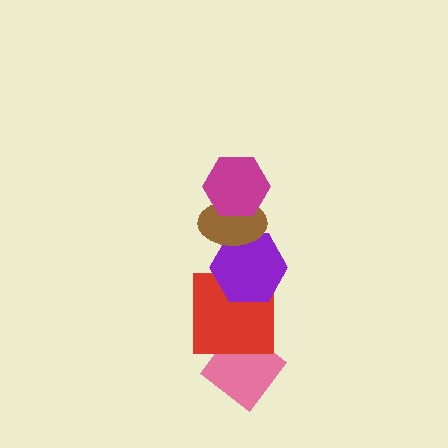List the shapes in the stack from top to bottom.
From top to bottom: the magenta hexagon, the brown ellipse, the purple hexagon, the red square, the pink diamond.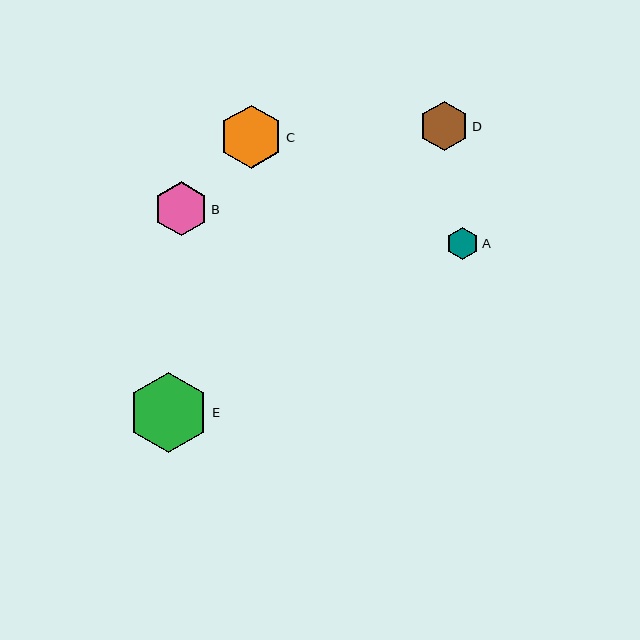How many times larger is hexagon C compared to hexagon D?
Hexagon C is approximately 1.3 times the size of hexagon D.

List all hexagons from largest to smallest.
From largest to smallest: E, C, B, D, A.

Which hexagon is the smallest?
Hexagon A is the smallest with a size of approximately 32 pixels.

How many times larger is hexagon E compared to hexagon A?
Hexagon E is approximately 2.5 times the size of hexagon A.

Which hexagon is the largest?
Hexagon E is the largest with a size of approximately 81 pixels.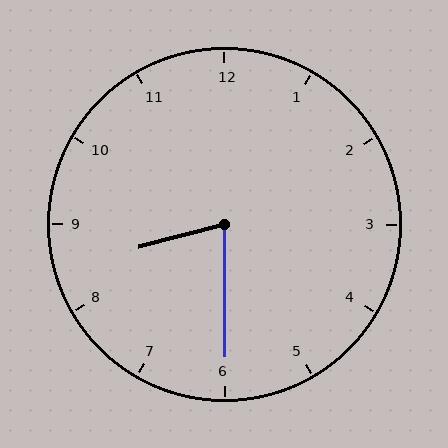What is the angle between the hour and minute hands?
Approximately 75 degrees.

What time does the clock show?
8:30.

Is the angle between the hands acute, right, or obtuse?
It is acute.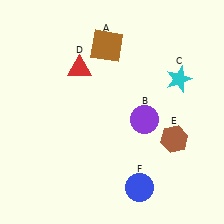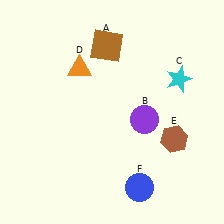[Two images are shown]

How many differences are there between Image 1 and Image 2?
There is 1 difference between the two images.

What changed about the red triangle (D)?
In Image 1, D is red. In Image 2, it changed to orange.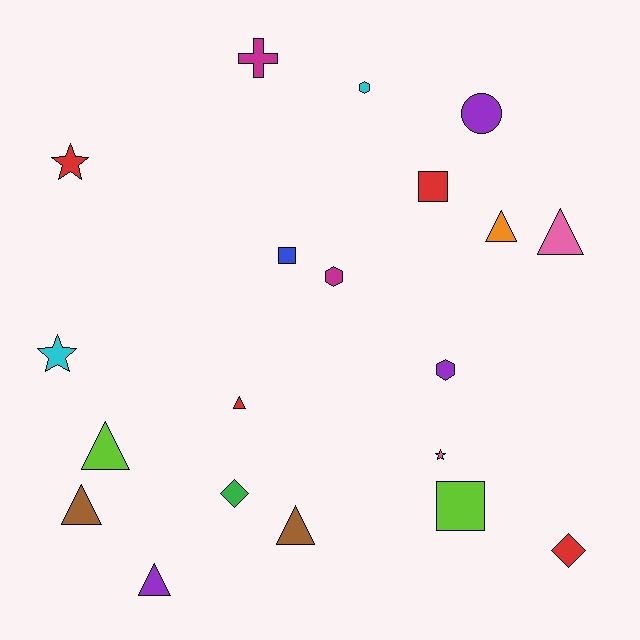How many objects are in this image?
There are 20 objects.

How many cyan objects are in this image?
There are 2 cyan objects.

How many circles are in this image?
There is 1 circle.